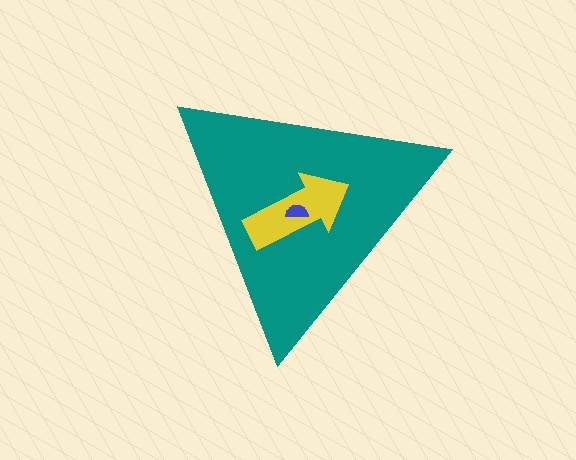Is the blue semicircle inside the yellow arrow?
Yes.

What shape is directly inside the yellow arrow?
The blue semicircle.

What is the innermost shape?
The blue semicircle.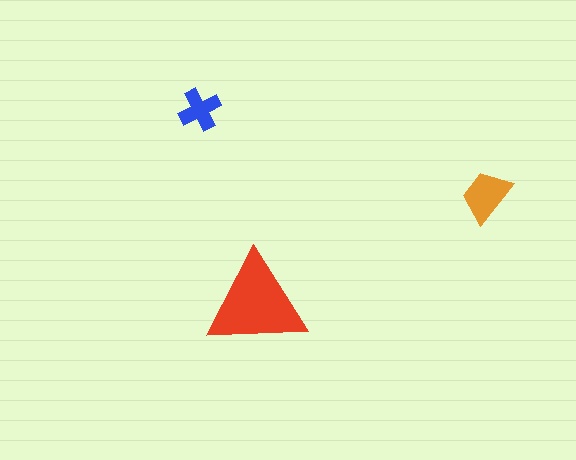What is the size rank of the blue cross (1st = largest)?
3rd.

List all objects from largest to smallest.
The red triangle, the orange trapezoid, the blue cross.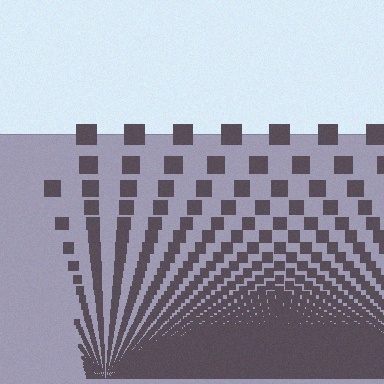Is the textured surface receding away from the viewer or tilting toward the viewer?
The surface appears to tilt toward the viewer. Texture elements get larger and sparser toward the top.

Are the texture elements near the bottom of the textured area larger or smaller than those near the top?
Smaller. The gradient is inverted — elements near the bottom are smaller and denser.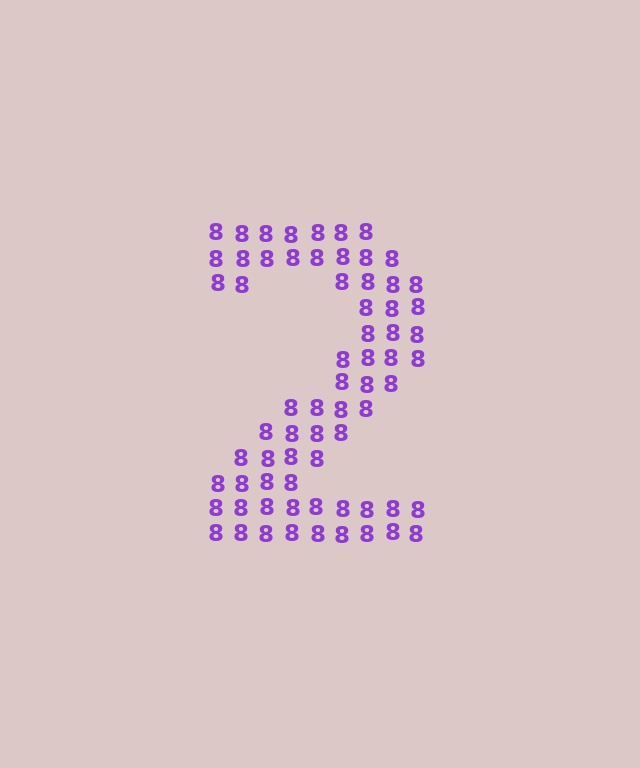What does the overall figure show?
The overall figure shows the digit 2.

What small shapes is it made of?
It is made of small digit 8's.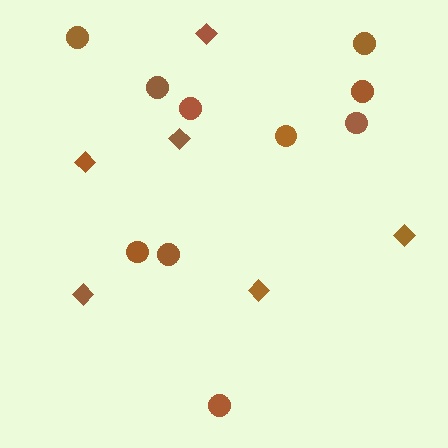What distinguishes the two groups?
There are 2 groups: one group of diamonds (6) and one group of circles (10).